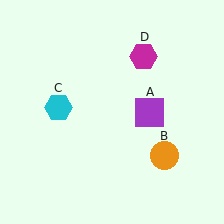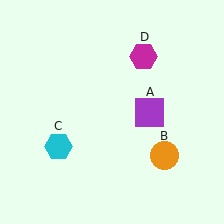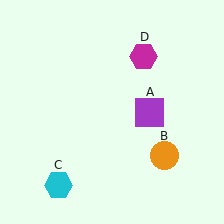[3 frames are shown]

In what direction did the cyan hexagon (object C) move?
The cyan hexagon (object C) moved down.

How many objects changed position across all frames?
1 object changed position: cyan hexagon (object C).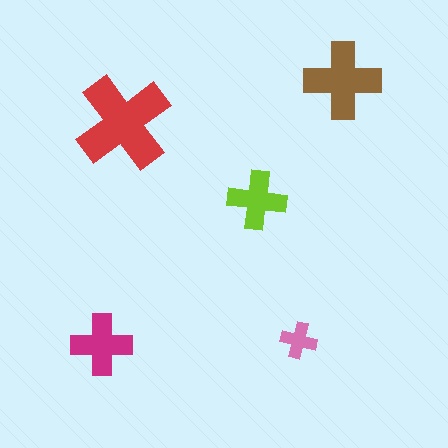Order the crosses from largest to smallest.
the red one, the brown one, the magenta one, the lime one, the pink one.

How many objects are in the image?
There are 5 objects in the image.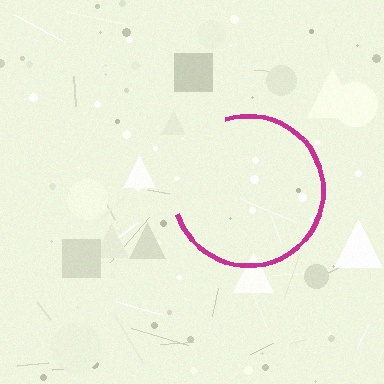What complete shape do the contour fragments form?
The contour fragments form a circle.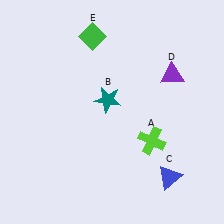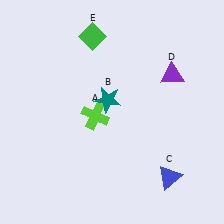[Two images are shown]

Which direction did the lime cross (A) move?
The lime cross (A) moved left.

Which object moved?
The lime cross (A) moved left.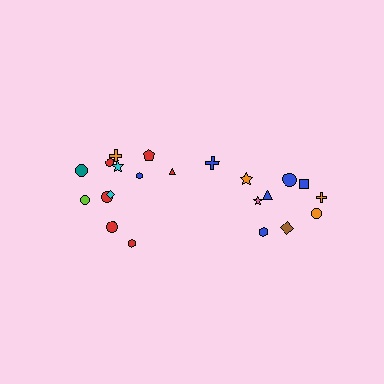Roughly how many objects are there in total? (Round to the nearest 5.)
Roughly 20 objects in total.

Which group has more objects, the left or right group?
The left group.